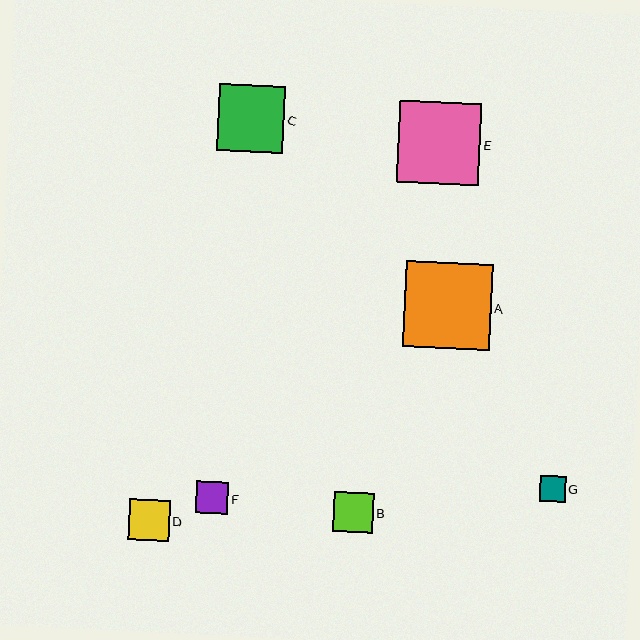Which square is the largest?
Square A is the largest with a size of approximately 87 pixels.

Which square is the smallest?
Square G is the smallest with a size of approximately 26 pixels.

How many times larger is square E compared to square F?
Square E is approximately 2.6 times the size of square F.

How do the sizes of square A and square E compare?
Square A and square E are approximately the same size.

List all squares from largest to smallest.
From largest to smallest: A, E, C, D, B, F, G.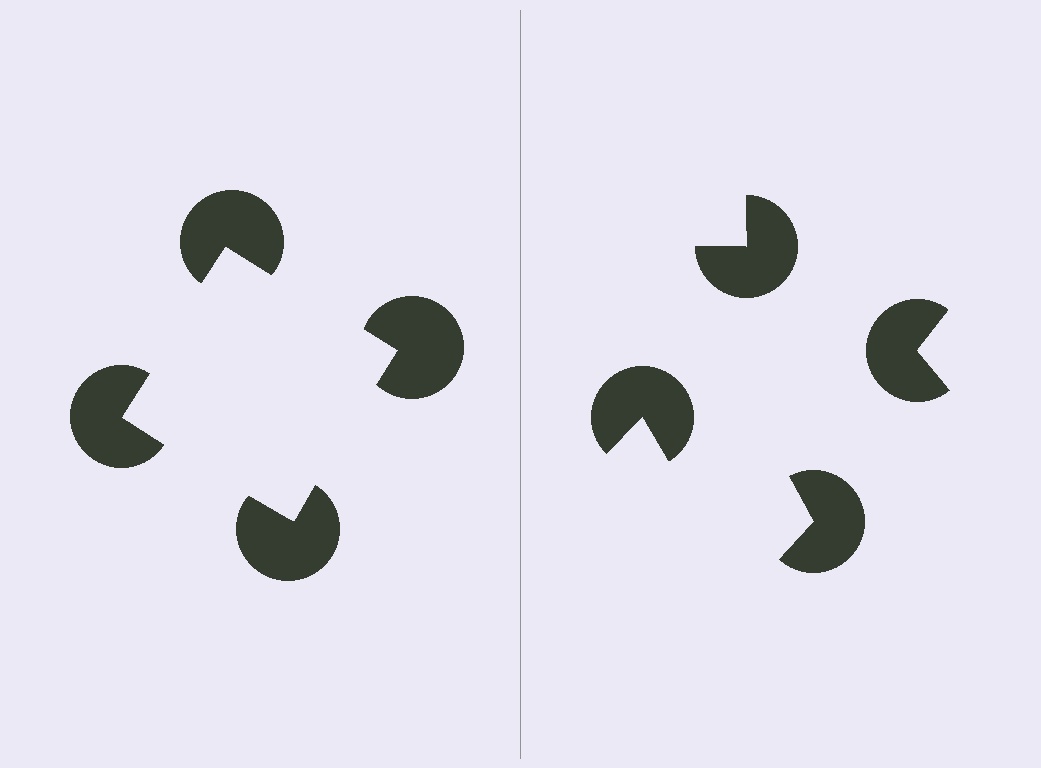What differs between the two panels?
The pac-man discs are positioned identically on both sides; only the wedge orientations differ. On the left they align to a square; on the right they are misaligned.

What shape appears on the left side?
An illusory square.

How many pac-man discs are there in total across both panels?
8 — 4 on each side.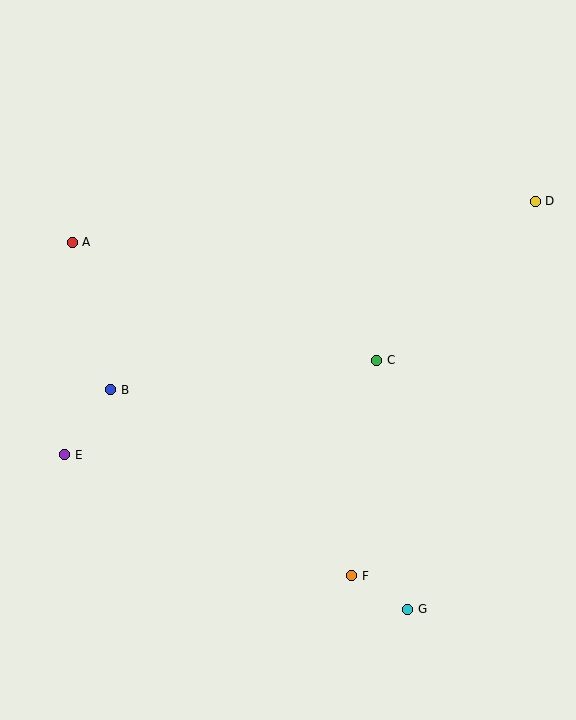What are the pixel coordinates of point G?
Point G is at (408, 609).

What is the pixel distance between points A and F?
The distance between A and F is 435 pixels.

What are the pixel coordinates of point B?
Point B is at (111, 390).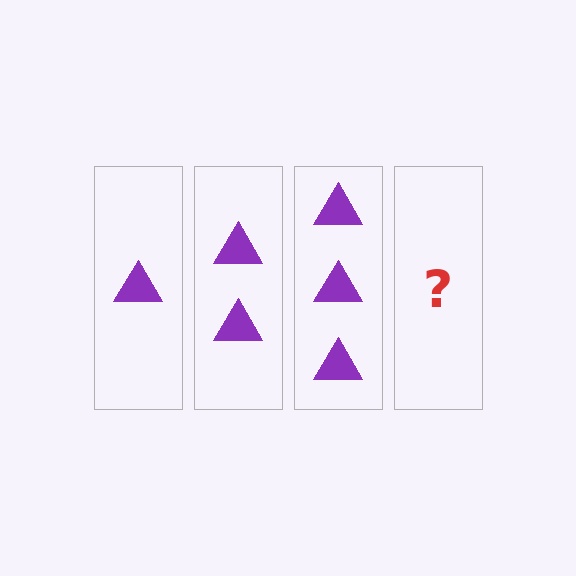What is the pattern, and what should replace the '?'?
The pattern is that each step adds one more triangle. The '?' should be 4 triangles.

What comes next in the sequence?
The next element should be 4 triangles.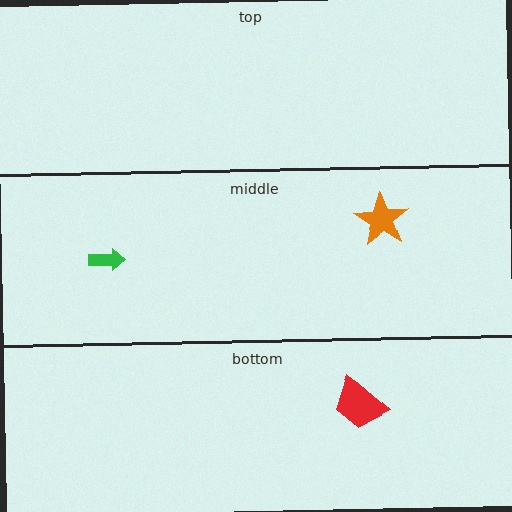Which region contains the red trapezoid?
The bottom region.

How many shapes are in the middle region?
2.